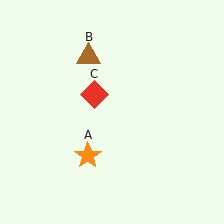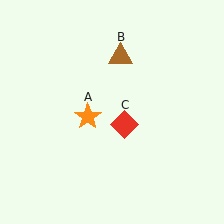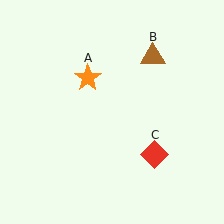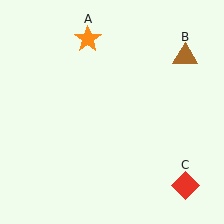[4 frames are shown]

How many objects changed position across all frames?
3 objects changed position: orange star (object A), brown triangle (object B), red diamond (object C).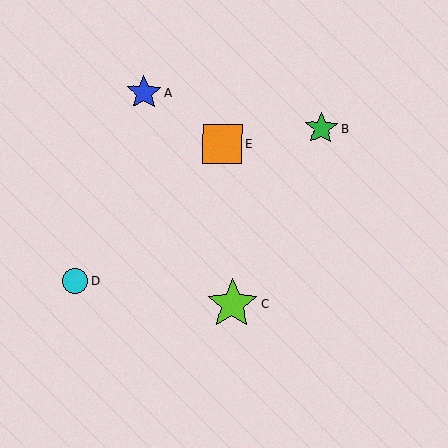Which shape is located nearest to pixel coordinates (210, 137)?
The orange square (labeled E) at (223, 144) is nearest to that location.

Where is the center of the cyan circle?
The center of the cyan circle is at (75, 281).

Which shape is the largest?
The lime star (labeled C) is the largest.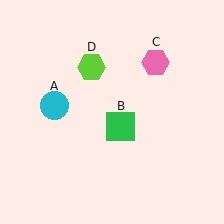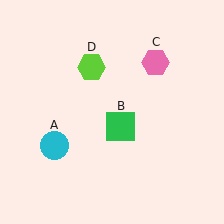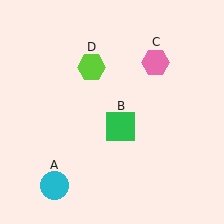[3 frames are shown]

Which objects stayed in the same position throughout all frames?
Green square (object B) and pink hexagon (object C) and lime hexagon (object D) remained stationary.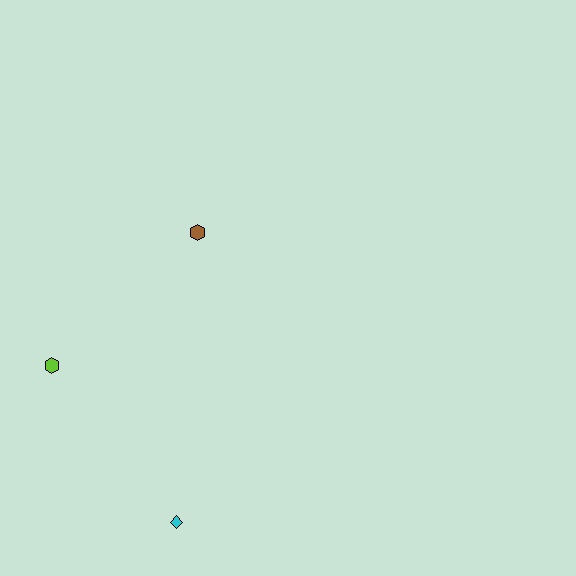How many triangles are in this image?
There are no triangles.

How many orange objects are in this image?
There are no orange objects.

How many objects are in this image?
There are 3 objects.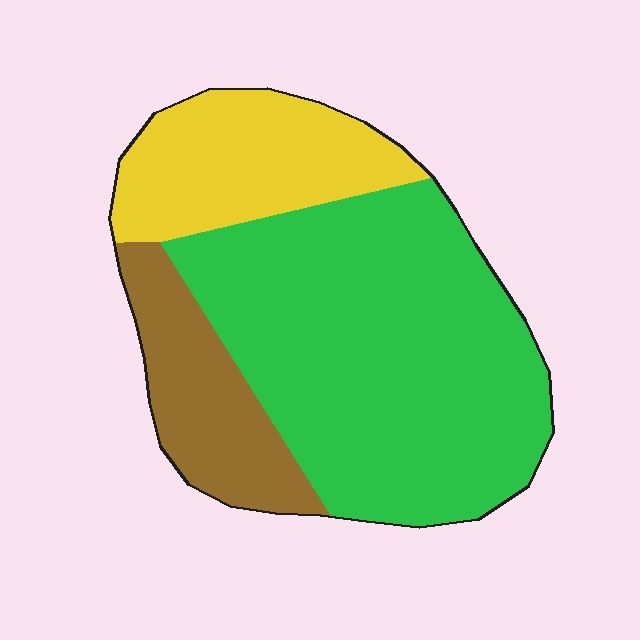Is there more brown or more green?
Green.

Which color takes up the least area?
Brown, at roughly 15%.